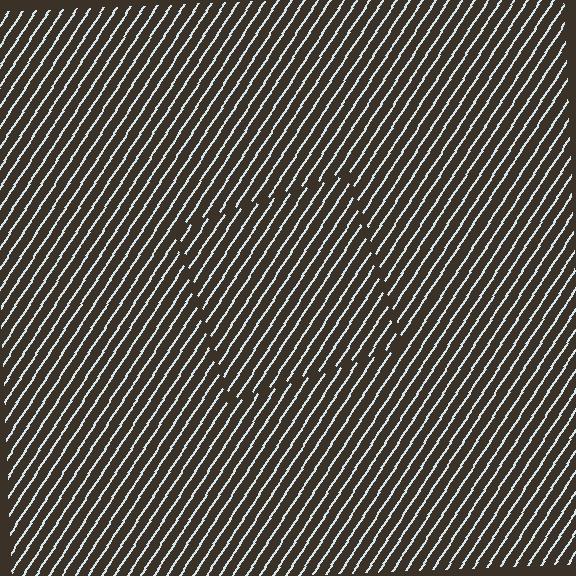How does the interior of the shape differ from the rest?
The interior of the shape contains the same grating, shifted by half a period — the contour is defined by the phase discontinuity where line-ends from the inner and outer gratings abut.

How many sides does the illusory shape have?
4 sides — the line-ends trace a square.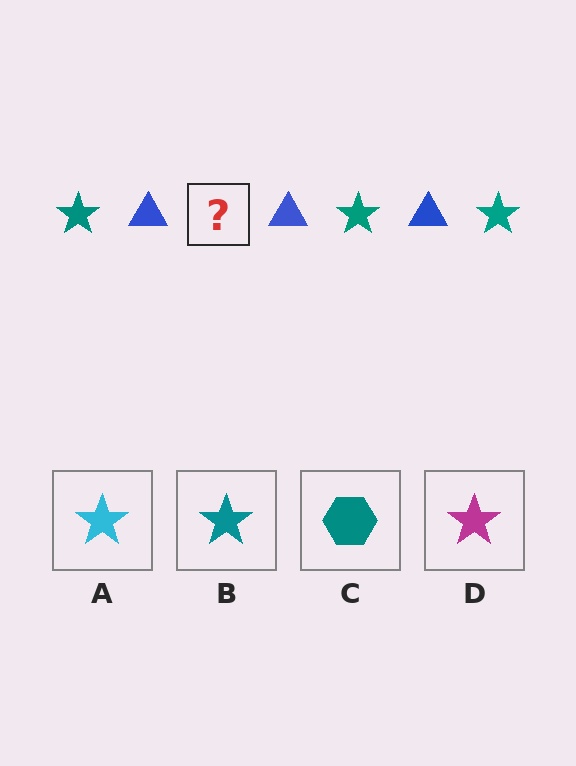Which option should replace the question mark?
Option B.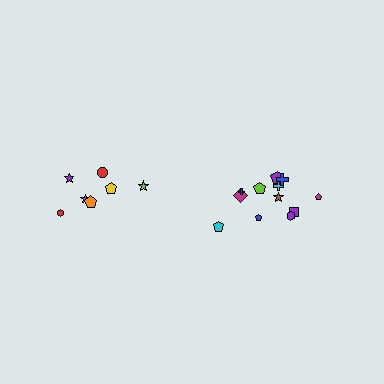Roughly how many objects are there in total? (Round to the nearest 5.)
Roughly 20 objects in total.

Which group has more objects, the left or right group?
The right group.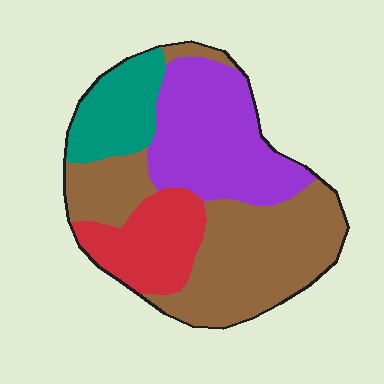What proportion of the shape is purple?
Purple covers about 30% of the shape.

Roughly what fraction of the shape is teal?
Teal takes up about one eighth (1/8) of the shape.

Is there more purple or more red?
Purple.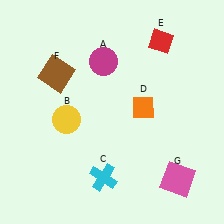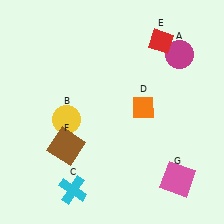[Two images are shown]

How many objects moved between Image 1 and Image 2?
3 objects moved between the two images.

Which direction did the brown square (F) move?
The brown square (F) moved down.